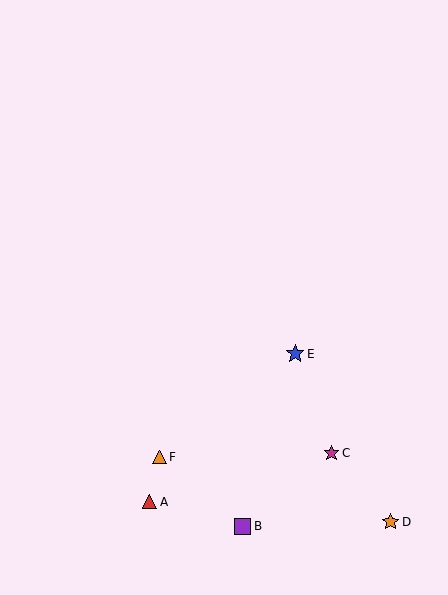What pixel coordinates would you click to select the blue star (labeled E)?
Click at (295, 354) to select the blue star E.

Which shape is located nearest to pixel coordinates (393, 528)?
The orange star (labeled D) at (390, 522) is nearest to that location.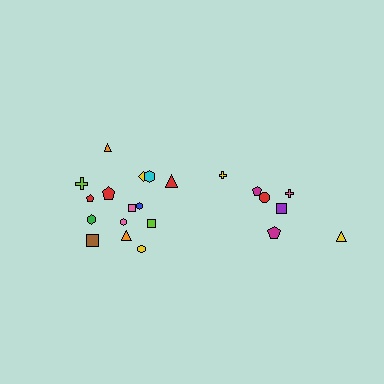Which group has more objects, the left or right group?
The left group.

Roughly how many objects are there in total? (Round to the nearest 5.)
Roughly 20 objects in total.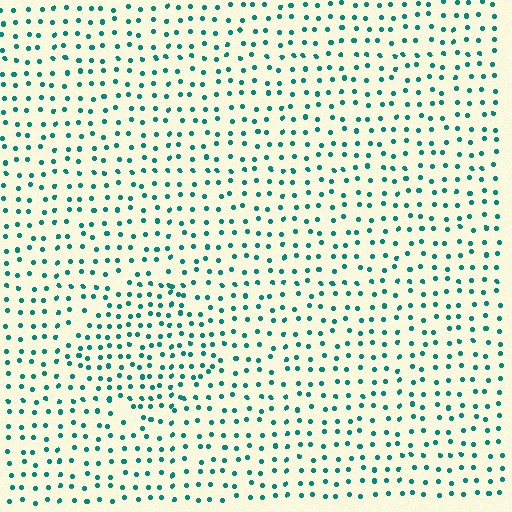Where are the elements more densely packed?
The elements are more densely packed inside the diamond boundary.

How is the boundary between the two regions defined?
The boundary is defined by a change in element density (approximately 1.5x ratio). All elements are the same color, size, and shape.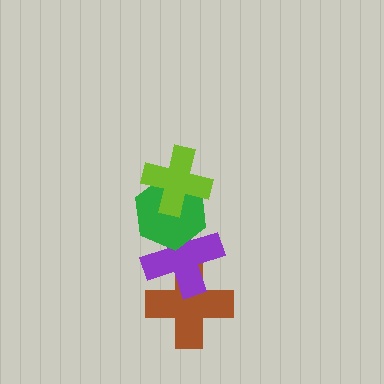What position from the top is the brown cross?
The brown cross is 4th from the top.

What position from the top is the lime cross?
The lime cross is 1st from the top.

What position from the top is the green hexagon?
The green hexagon is 2nd from the top.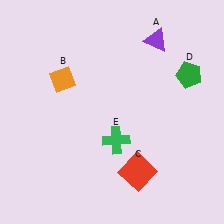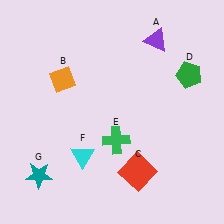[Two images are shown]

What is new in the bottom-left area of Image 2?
A cyan triangle (F) was added in the bottom-left area of Image 2.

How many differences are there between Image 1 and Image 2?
There are 2 differences between the two images.